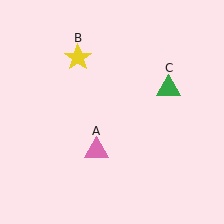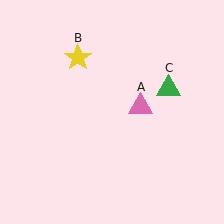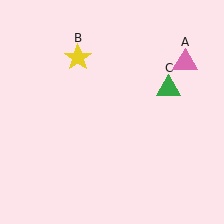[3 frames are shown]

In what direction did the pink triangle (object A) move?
The pink triangle (object A) moved up and to the right.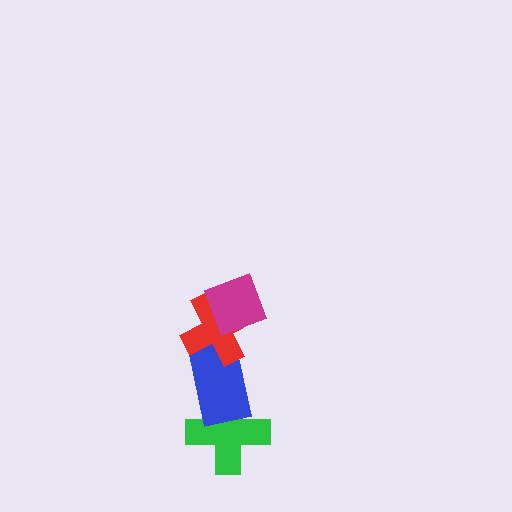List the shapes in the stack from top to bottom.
From top to bottom: the magenta diamond, the red cross, the blue rectangle, the green cross.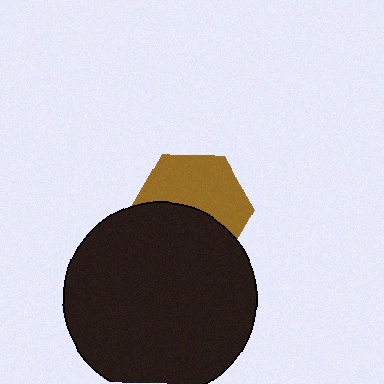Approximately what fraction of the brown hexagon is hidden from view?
Roughly 47% of the brown hexagon is hidden behind the black circle.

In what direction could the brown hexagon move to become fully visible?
The brown hexagon could move up. That would shift it out from behind the black circle entirely.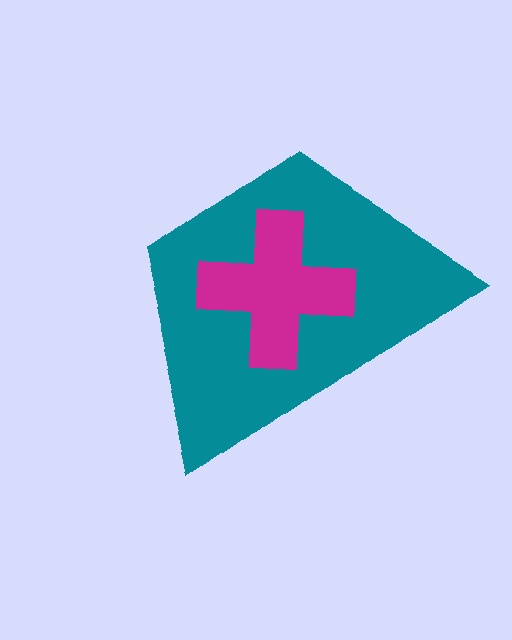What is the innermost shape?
The magenta cross.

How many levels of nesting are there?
2.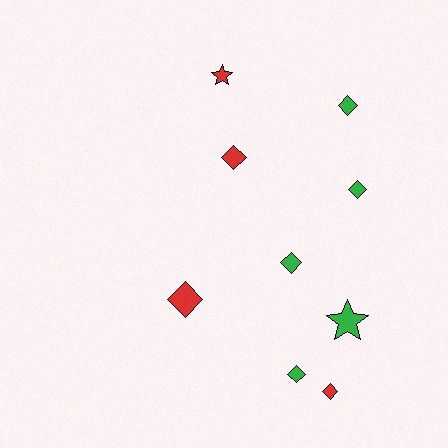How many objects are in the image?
There are 9 objects.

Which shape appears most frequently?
Diamond, with 7 objects.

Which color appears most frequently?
Green, with 5 objects.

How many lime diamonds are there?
There are no lime diamonds.